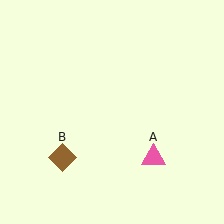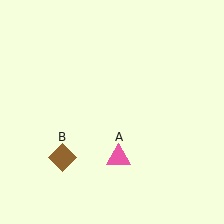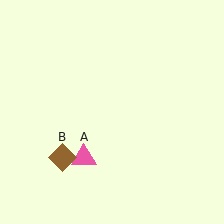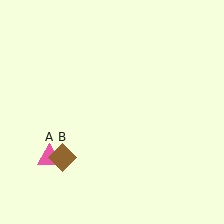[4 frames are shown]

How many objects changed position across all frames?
1 object changed position: pink triangle (object A).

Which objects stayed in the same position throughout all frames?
Brown diamond (object B) remained stationary.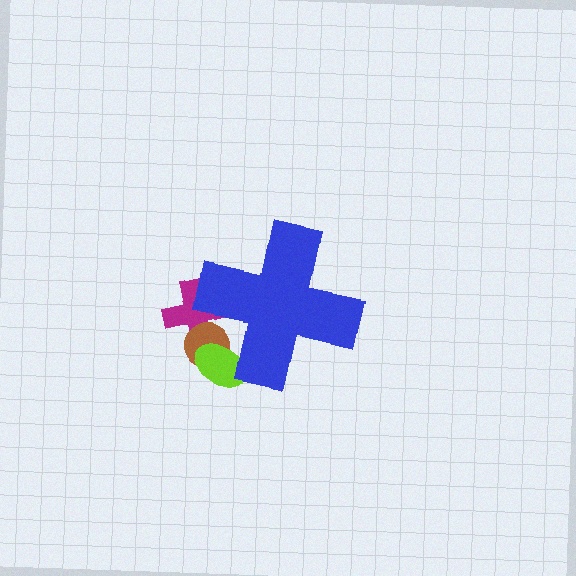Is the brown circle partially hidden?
Yes, the brown circle is partially hidden behind the blue cross.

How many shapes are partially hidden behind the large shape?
3 shapes are partially hidden.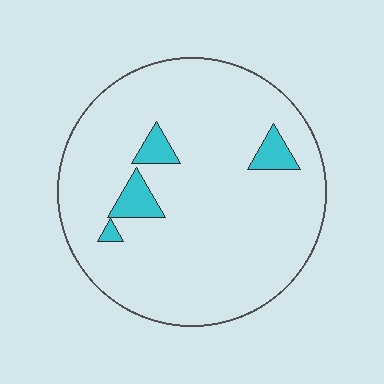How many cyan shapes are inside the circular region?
4.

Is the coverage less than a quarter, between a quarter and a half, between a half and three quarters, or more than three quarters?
Less than a quarter.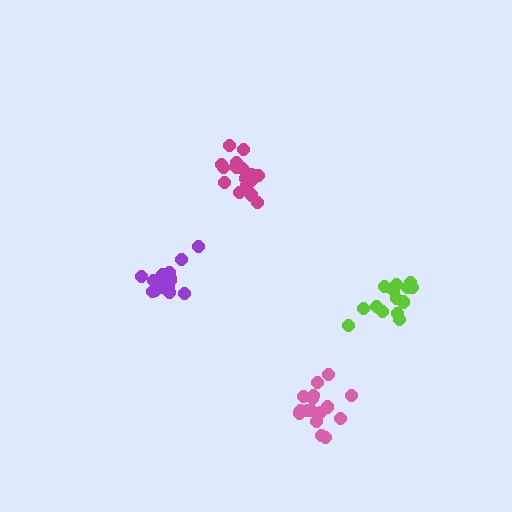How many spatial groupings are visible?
There are 4 spatial groupings.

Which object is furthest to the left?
The purple cluster is leftmost.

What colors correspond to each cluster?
The clusters are colored: lime, magenta, purple, pink.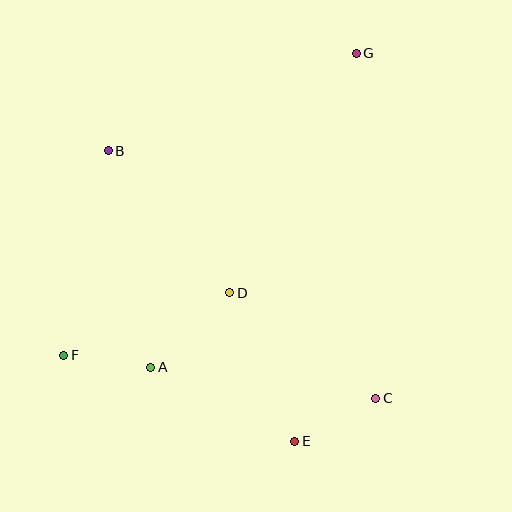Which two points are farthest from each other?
Points F and G are farthest from each other.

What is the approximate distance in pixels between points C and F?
The distance between C and F is approximately 315 pixels.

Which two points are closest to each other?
Points A and F are closest to each other.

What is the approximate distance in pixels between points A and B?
The distance between A and B is approximately 220 pixels.